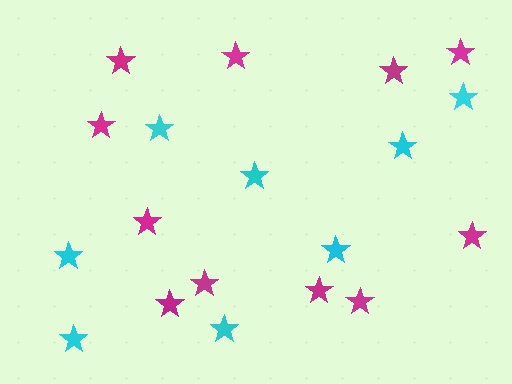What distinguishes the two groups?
There are 2 groups: one group of magenta stars (11) and one group of cyan stars (8).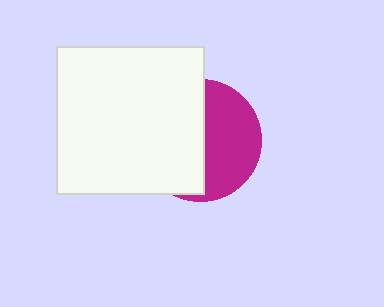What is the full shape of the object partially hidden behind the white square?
The partially hidden object is a magenta circle.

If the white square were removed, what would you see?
You would see the complete magenta circle.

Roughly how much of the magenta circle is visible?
About half of it is visible (roughly 46%).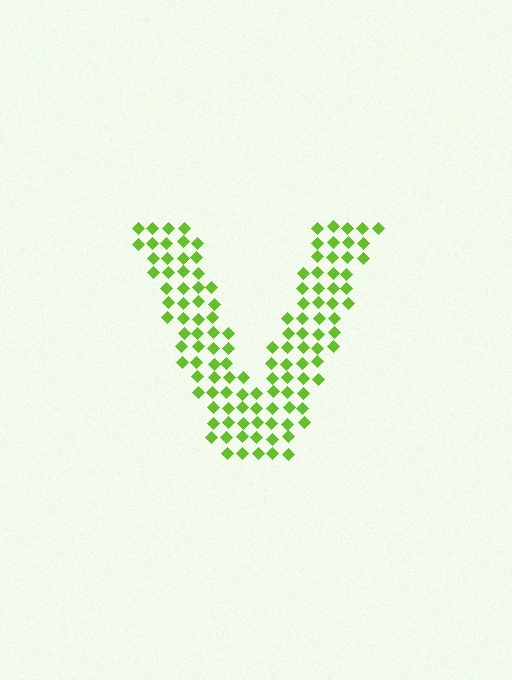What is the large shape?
The large shape is the letter V.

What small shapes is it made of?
It is made of small diamonds.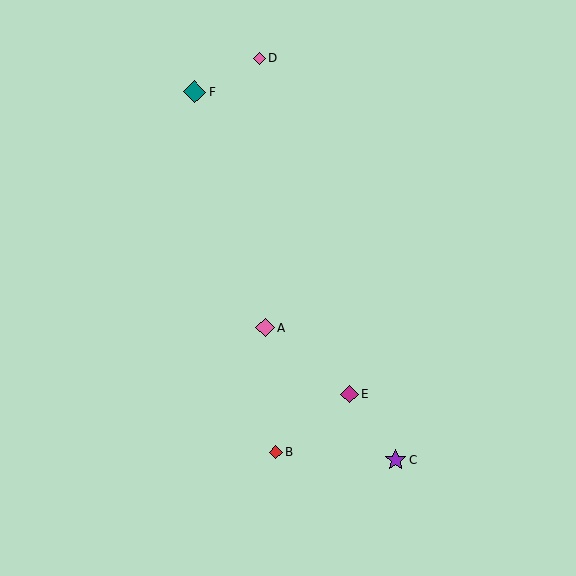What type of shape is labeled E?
Shape E is a magenta diamond.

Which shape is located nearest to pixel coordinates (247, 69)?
The pink diamond (labeled D) at (259, 58) is nearest to that location.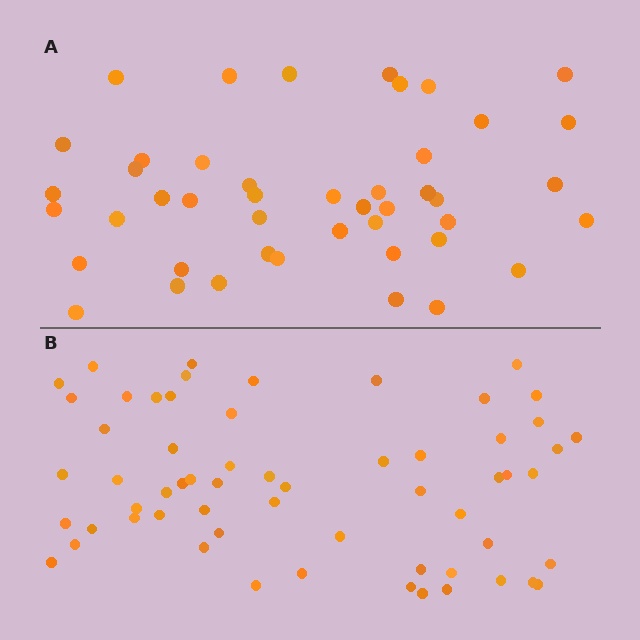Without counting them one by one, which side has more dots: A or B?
Region B (the bottom region) has more dots.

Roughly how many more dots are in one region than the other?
Region B has approximately 15 more dots than region A.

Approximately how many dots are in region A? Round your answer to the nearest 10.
About 40 dots. (The exact count is 45, which rounds to 40.)